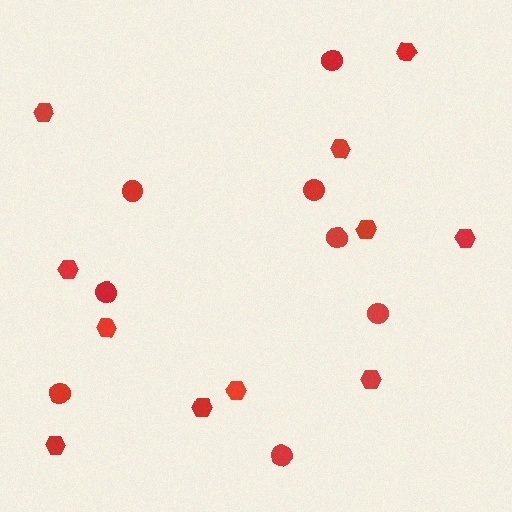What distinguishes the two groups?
There are 2 groups: one group of circles (8) and one group of hexagons (11).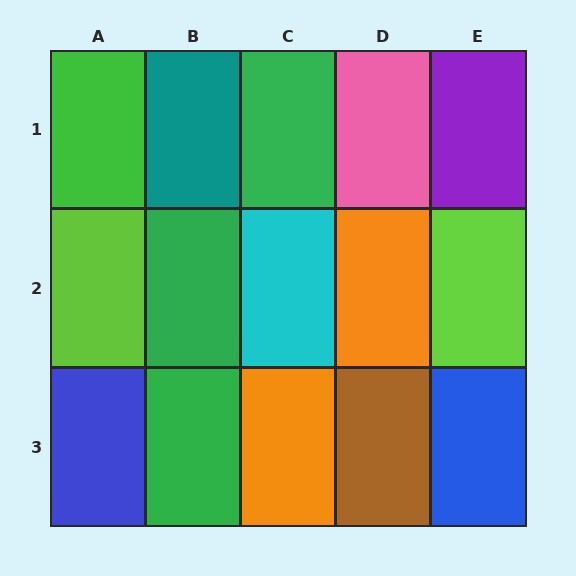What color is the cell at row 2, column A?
Lime.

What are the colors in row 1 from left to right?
Green, teal, green, pink, purple.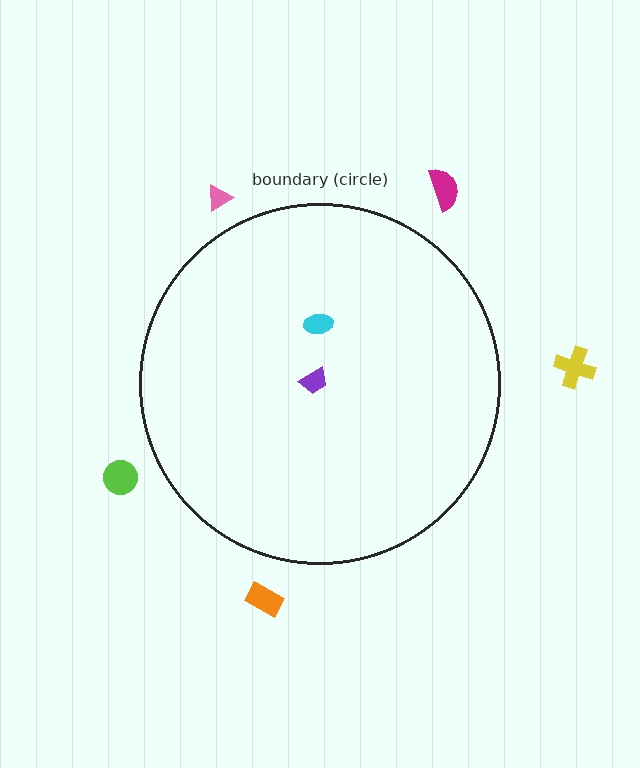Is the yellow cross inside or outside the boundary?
Outside.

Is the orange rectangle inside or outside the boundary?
Outside.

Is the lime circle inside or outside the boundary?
Outside.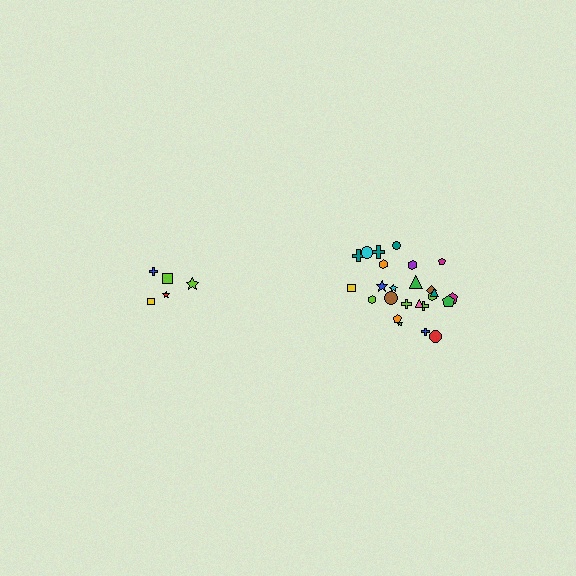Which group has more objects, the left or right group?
The right group.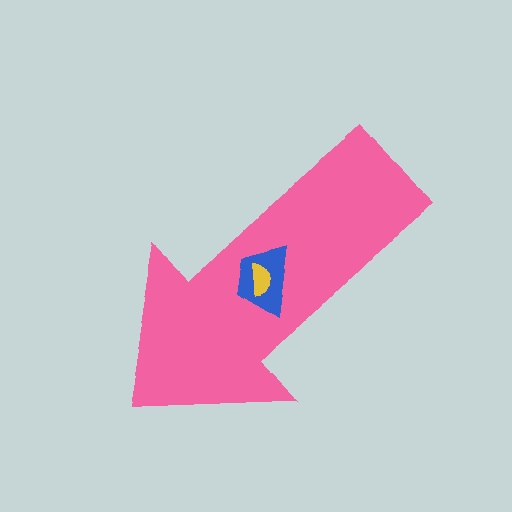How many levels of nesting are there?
3.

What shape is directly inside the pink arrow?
The blue trapezoid.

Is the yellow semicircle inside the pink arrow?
Yes.